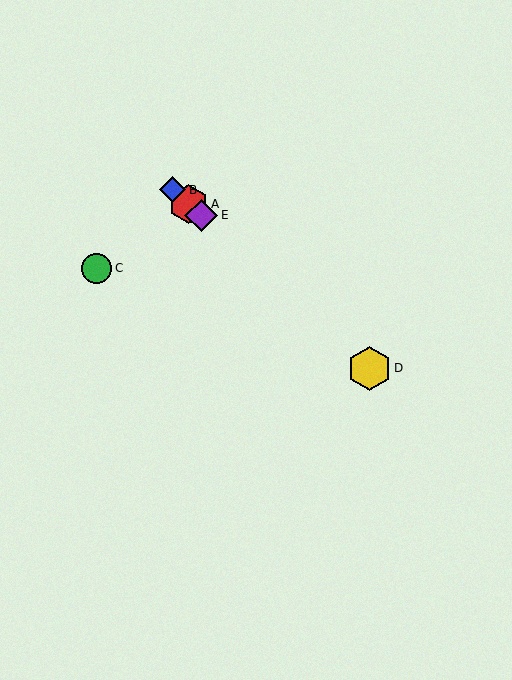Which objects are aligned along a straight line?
Objects A, B, D, E are aligned along a straight line.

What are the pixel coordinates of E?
Object E is at (201, 215).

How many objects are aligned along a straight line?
4 objects (A, B, D, E) are aligned along a straight line.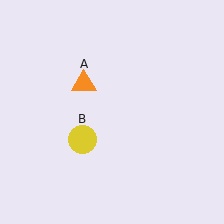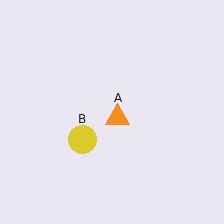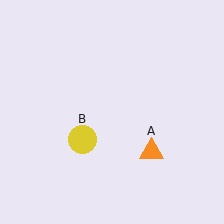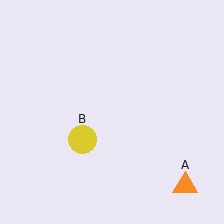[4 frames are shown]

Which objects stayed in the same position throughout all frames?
Yellow circle (object B) remained stationary.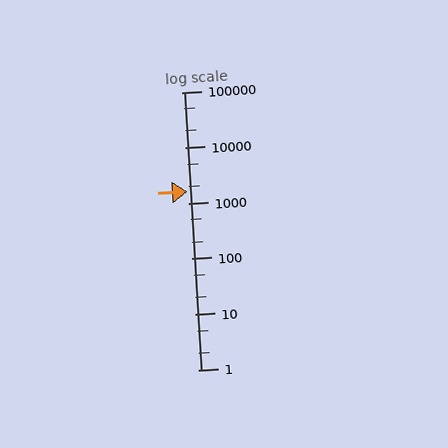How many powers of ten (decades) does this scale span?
The scale spans 5 decades, from 1 to 100000.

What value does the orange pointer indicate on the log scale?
The pointer indicates approximately 1600.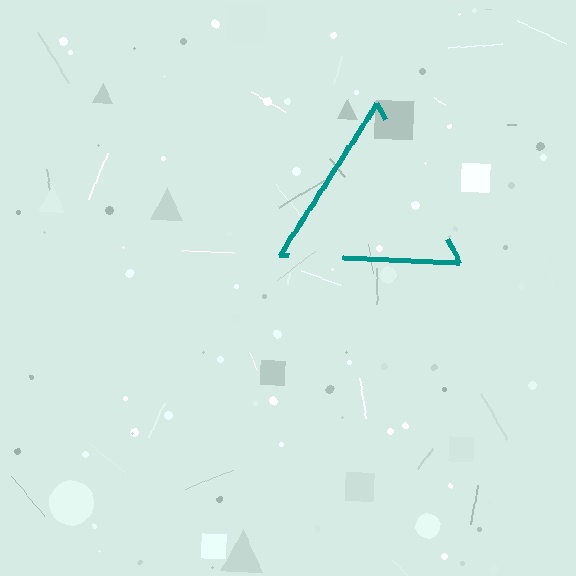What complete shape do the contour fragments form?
The contour fragments form a triangle.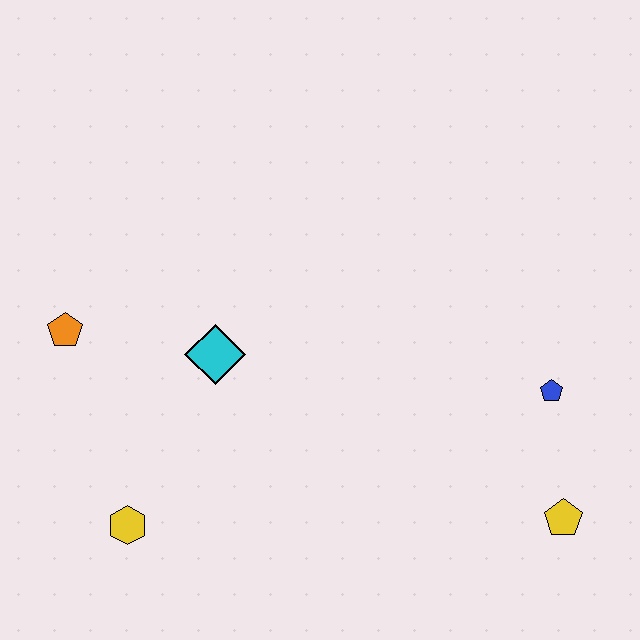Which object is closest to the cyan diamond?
The orange pentagon is closest to the cyan diamond.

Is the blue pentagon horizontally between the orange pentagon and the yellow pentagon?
Yes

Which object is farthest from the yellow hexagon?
The blue pentagon is farthest from the yellow hexagon.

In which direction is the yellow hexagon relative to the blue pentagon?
The yellow hexagon is to the left of the blue pentagon.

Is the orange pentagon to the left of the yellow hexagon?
Yes